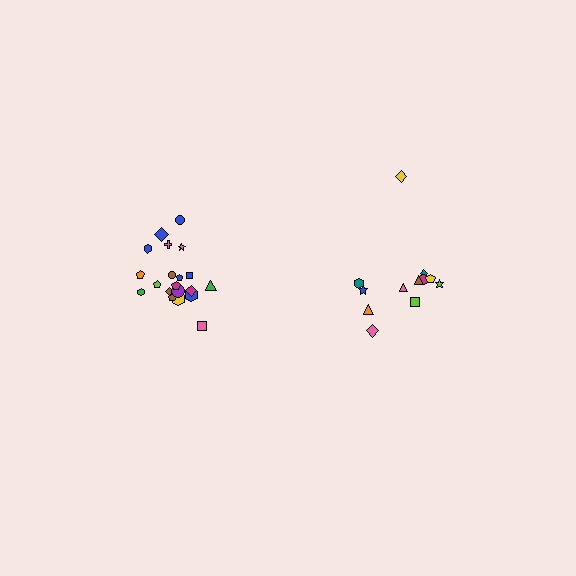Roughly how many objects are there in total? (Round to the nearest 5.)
Roughly 35 objects in total.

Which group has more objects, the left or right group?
The left group.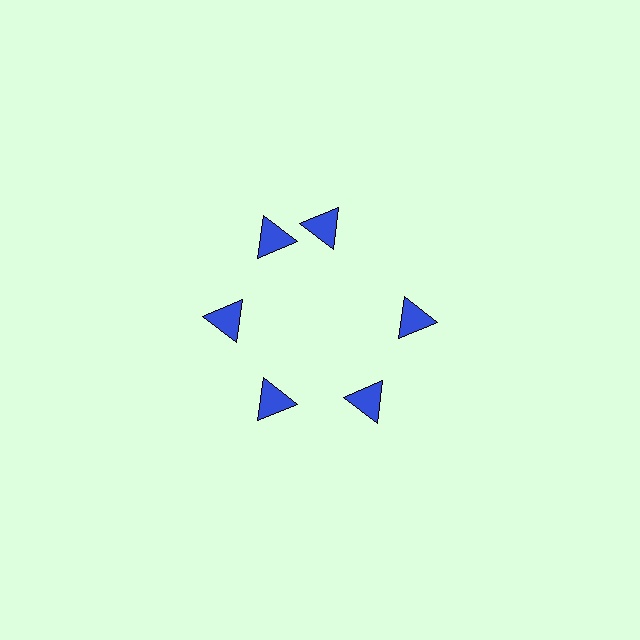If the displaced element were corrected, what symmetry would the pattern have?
It would have 6-fold rotational symmetry — the pattern would map onto itself every 60 degrees.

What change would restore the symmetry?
The symmetry would be restored by rotating it back into even spacing with its neighbors so that all 6 triangles sit at equal angles and equal distance from the center.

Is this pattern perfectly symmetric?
No. The 6 blue triangles are arranged in a ring, but one element near the 1 o'clock position is rotated out of alignment along the ring, breaking the 6-fold rotational symmetry.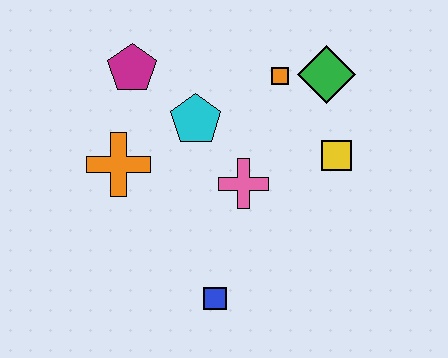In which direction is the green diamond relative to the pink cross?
The green diamond is above the pink cross.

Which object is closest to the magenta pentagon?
The cyan pentagon is closest to the magenta pentagon.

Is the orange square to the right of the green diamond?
No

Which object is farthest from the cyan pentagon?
The blue square is farthest from the cyan pentagon.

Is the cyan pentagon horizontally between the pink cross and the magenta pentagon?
Yes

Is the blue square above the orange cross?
No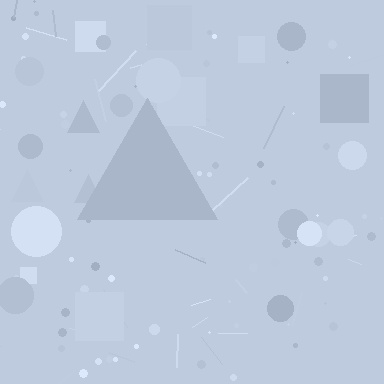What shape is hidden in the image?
A triangle is hidden in the image.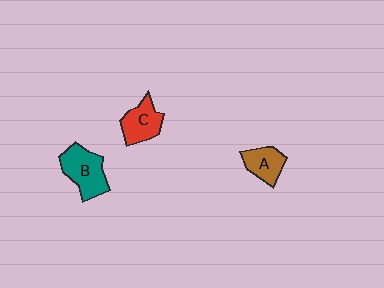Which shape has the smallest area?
Shape A (brown).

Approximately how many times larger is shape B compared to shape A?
Approximately 1.5 times.